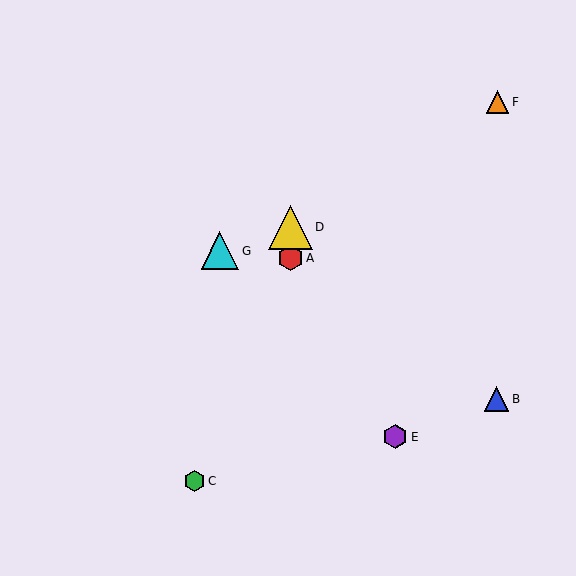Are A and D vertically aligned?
Yes, both are at x≈290.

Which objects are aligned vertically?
Objects A, D are aligned vertically.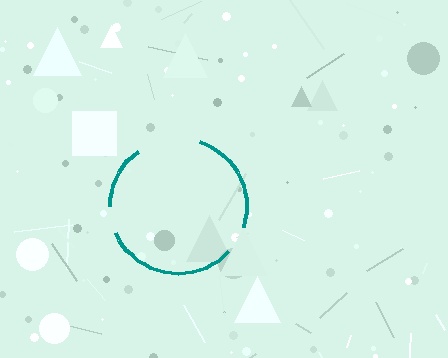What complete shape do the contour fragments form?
The contour fragments form a circle.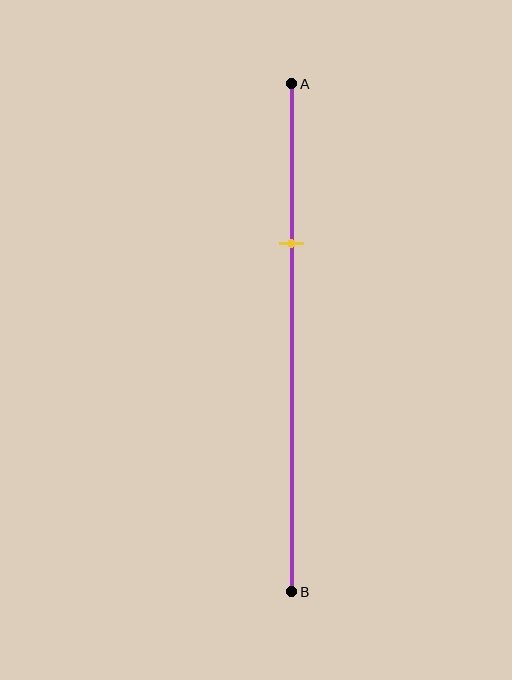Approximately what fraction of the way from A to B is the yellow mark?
The yellow mark is approximately 30% of the way from A to B.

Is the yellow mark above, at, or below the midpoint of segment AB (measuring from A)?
The yellow mark is above the midpoint of segment AB.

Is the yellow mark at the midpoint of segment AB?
No, the mark is at about 30% from A, not at the 50% midpoint.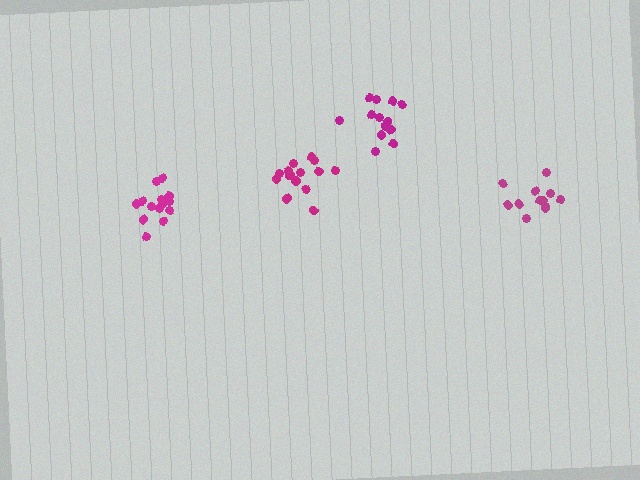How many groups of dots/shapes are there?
There are 4 groups.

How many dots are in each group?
Group 1: 14 dots, Group 2: 14 dots, Group 3: 12 dots, Group 4: 14 dots (54 total).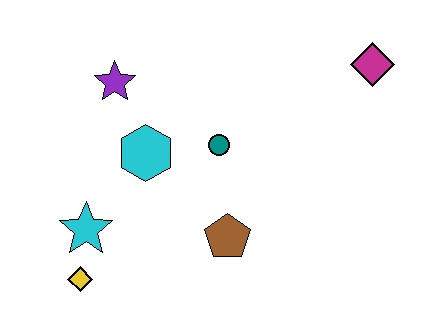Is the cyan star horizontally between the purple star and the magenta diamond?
No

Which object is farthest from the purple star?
The magenta diamond is farthest from the purple star.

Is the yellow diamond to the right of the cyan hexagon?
No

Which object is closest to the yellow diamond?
The cyan star is closest to the yellow diamond.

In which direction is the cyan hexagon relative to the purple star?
The cyan hexagon is below the purple star.